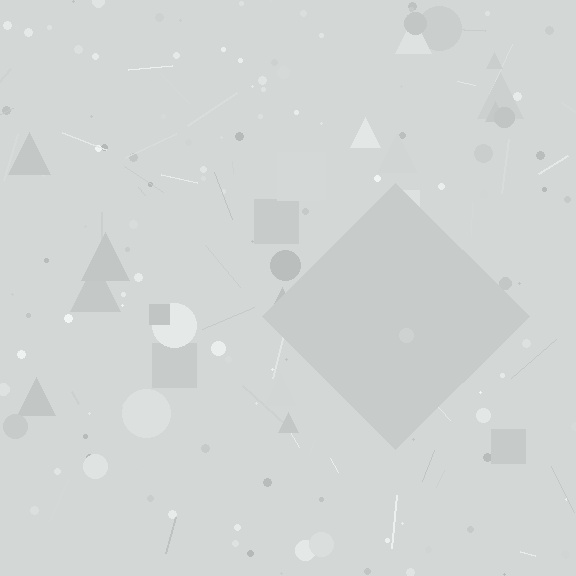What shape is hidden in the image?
A diamond is hidden in the image.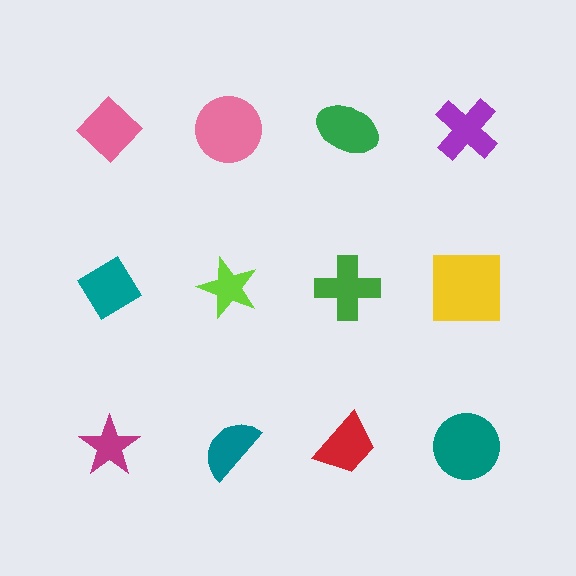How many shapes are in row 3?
4 shapes.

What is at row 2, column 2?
A lime star.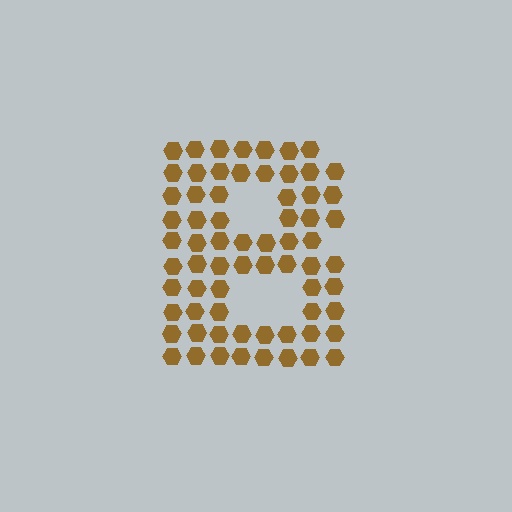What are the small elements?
The small elements are hexagons.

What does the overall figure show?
The overall figure shows the letter B.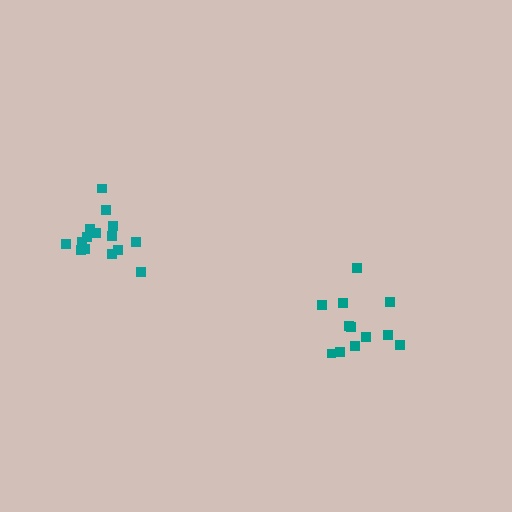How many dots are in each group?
Group 1: 12 dots, Group 2: 15 dots (27 total).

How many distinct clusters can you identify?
There are 2 distinct clusters.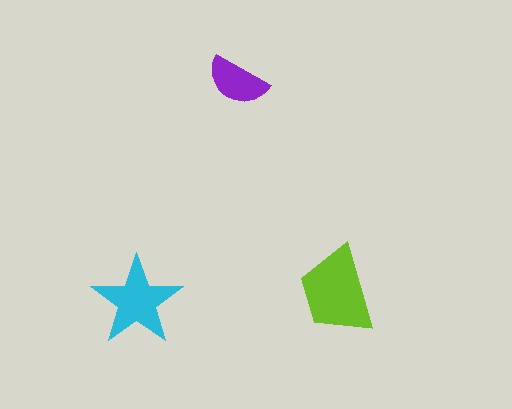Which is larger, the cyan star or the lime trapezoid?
The lime trapezoid.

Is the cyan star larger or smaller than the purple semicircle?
Larger.